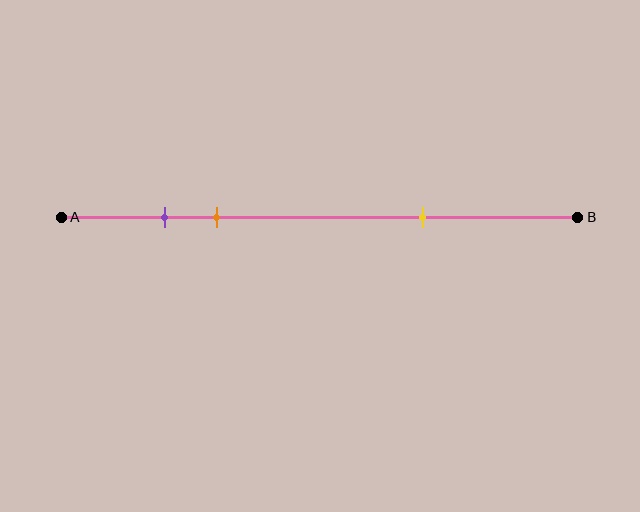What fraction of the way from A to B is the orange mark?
The orange mark is approximately 30% (0.3) of the way from A to B.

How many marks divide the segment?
There are 3 marks dividing the segment.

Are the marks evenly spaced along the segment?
No, the marks are not evenly spaced.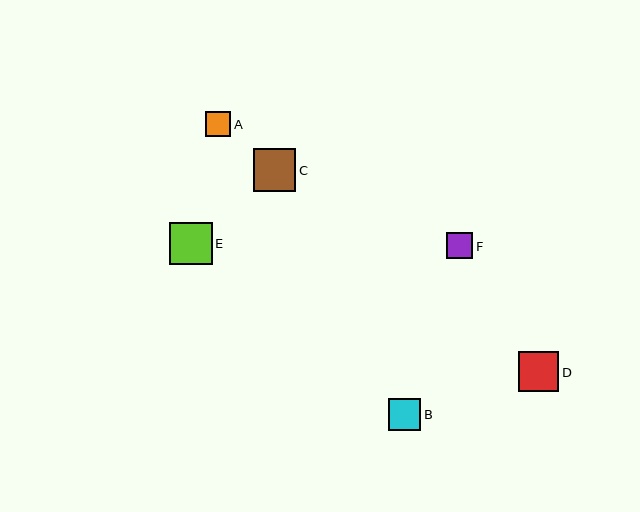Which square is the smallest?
Square A is the smallest with a size of approximately 25 pixels.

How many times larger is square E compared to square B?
Square E is approximately 1.3 times the size of square B.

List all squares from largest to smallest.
From largest to smallest: C, E, D, B, F, A.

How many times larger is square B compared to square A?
Square B is approximately 1.3 times the size of square A.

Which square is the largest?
Square C is the largest with a size of approximately 43 pixels.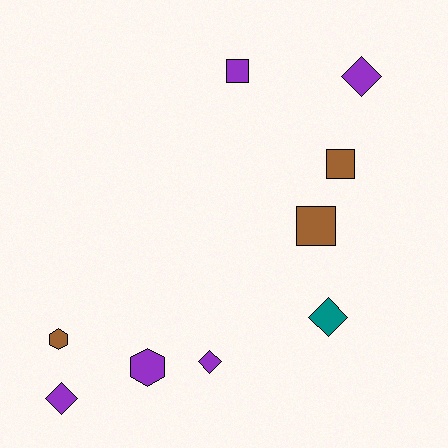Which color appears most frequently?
Purple, with 5 objects.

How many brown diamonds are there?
There are no brown diamonds.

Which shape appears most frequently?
Diamond, with 4 objects.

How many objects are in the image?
There are 9 objects.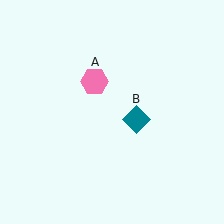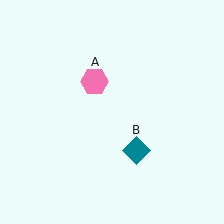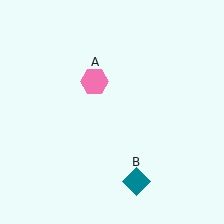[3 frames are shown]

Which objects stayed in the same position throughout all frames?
Pink hexagon (object A) remained stationary.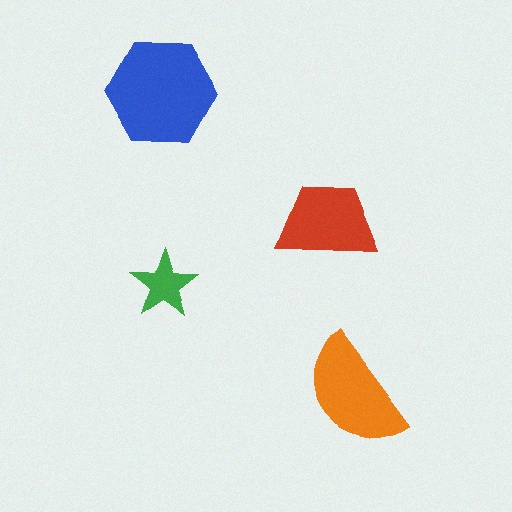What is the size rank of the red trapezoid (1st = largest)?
3rd.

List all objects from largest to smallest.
The blue hexagon, the orange semicircle, the red trapezoid, the green star.